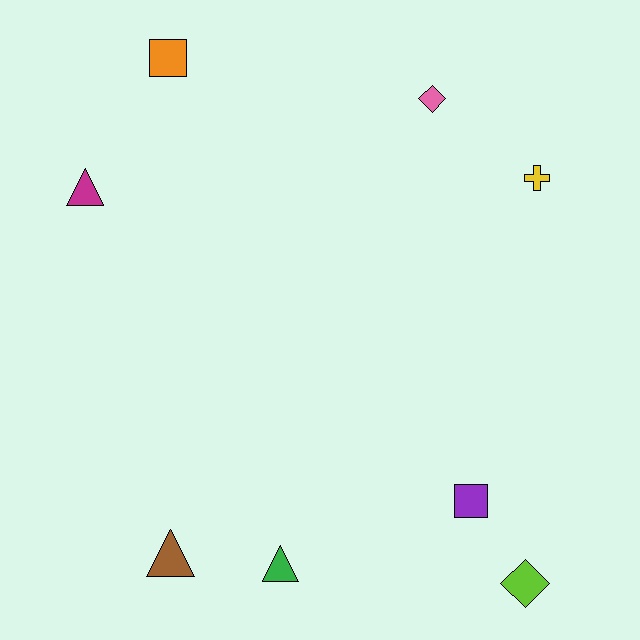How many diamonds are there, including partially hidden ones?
There are 2 diamonds.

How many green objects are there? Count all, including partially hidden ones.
There is 1 green object.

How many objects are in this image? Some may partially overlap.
There are 8 objects.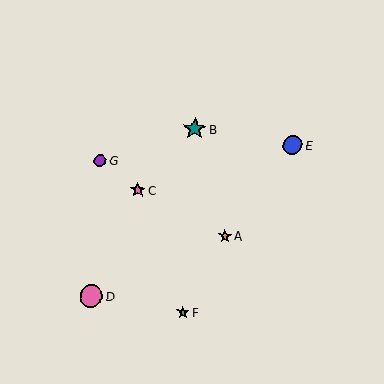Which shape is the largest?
The teal star (labeled B) is the largest.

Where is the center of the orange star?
The center of the orange star is at (225, 236).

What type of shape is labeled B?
Shape B is a teal star.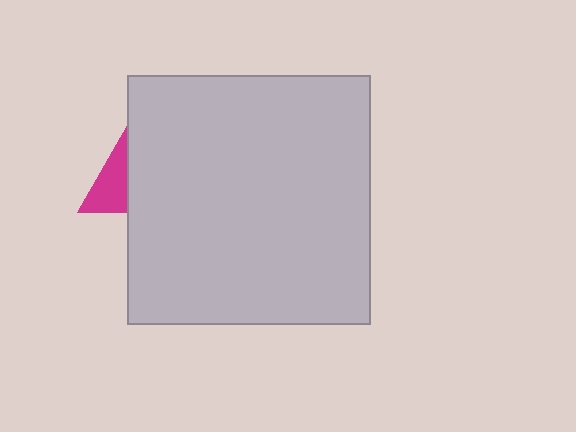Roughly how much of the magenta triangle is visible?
A small part of it is visible (roughly 33%).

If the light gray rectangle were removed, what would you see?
You would see the complete magenta triangle.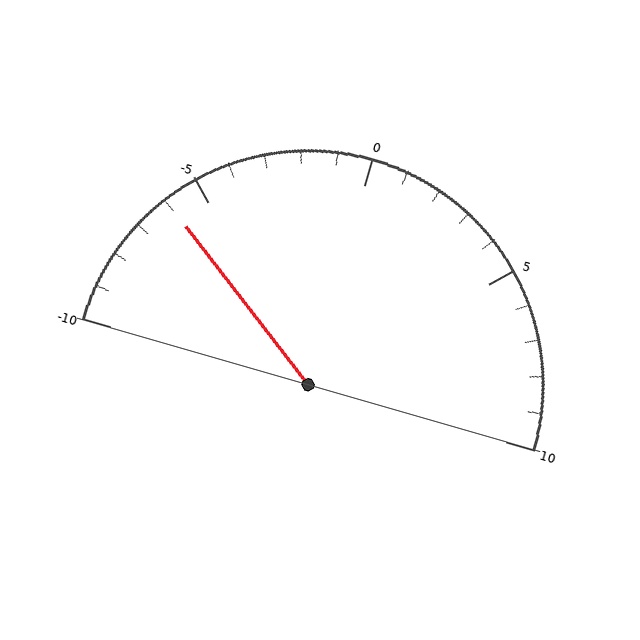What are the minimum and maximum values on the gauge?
The gauge ranges from -10 to 10.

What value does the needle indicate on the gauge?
The needle indicates approximately -6.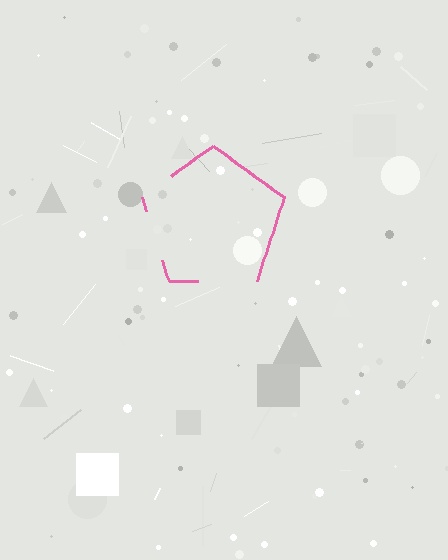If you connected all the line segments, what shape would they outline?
They would outline a pentagon.